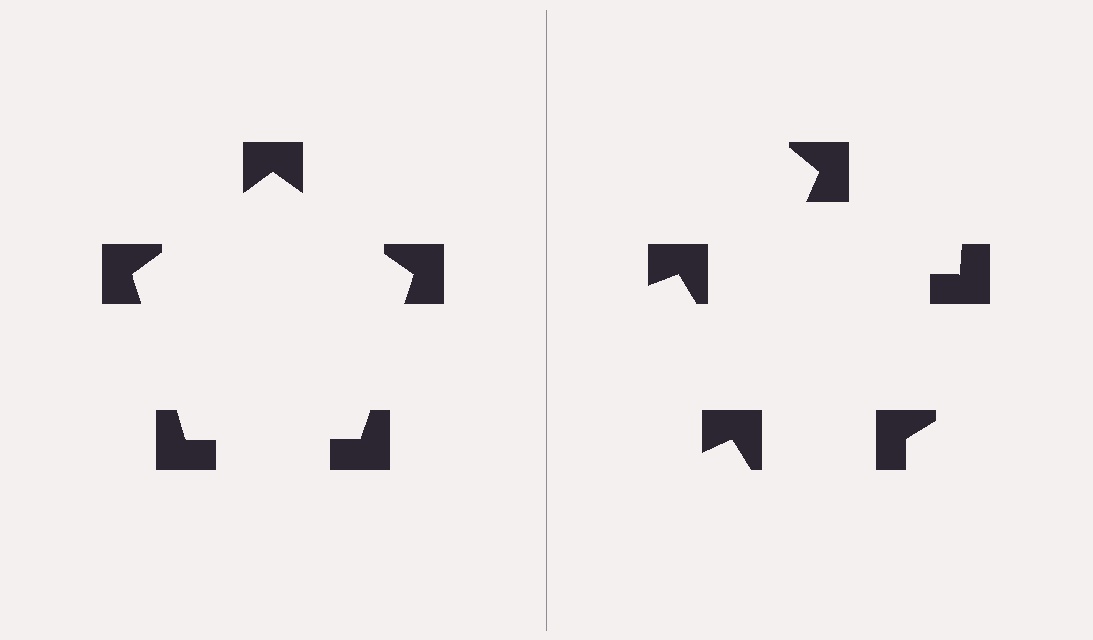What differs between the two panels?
The notched squares are positioned identically on both sides; only the wedge orientations differ. On the left they align to a pentagon; on the right they are misaligned.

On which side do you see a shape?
An illusory pentagon appears on the left side. On the right side the wedge cuts are rotated, so no coherent shape forms.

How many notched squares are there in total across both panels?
10 — 5 on each side.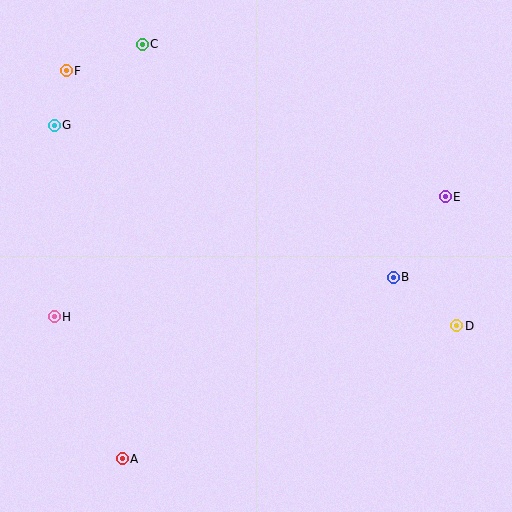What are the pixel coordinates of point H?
Point H is at (54, 317).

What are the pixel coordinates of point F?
Point F is at (66, 71).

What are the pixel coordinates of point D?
Point D is at (457, 326).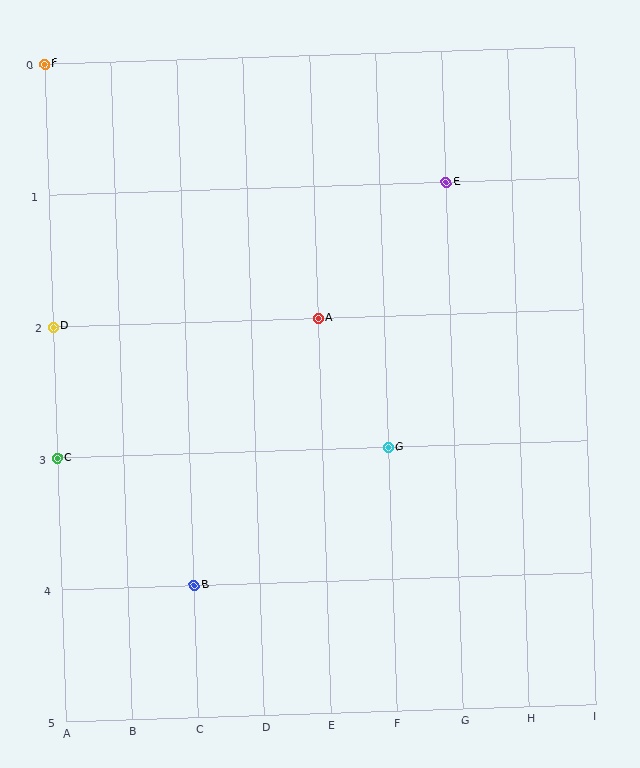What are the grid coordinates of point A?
Point A is at grid coordinates (E, 2).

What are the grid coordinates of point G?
Point G is at grid coordinates (F, 3).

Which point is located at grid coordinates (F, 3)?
Point G is at (F, 3).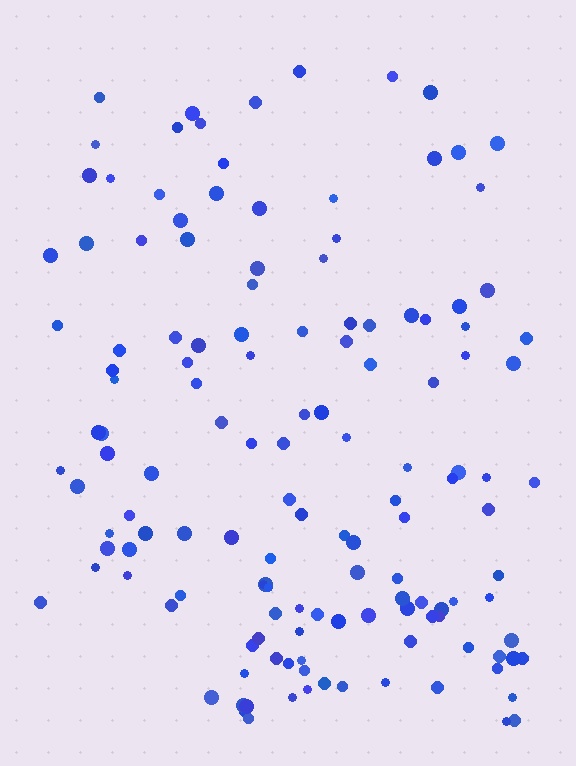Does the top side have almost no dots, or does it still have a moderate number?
Still a moderate number, just noticeably fewer than the bottom.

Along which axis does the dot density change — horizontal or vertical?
Vertical.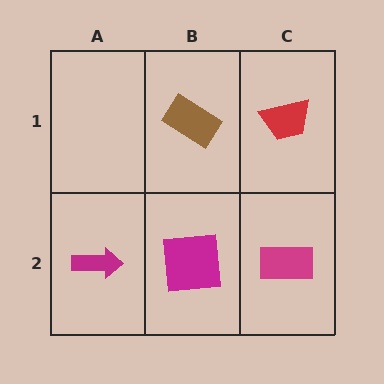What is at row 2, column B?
A magenta square.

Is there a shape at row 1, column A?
No, that cell is empty.